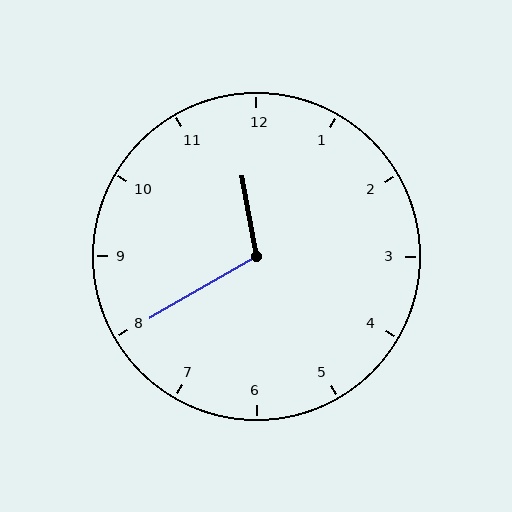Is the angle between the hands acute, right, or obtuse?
It is obtuse.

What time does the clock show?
11:40.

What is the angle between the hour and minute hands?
Approximately 110 degrees.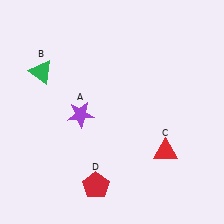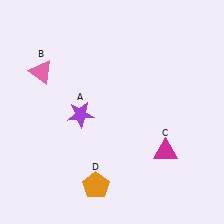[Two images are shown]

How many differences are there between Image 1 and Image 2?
There are 3 differences between the two images.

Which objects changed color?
B changed from green to pink. C changed from red to magenta. D changed from red to orange.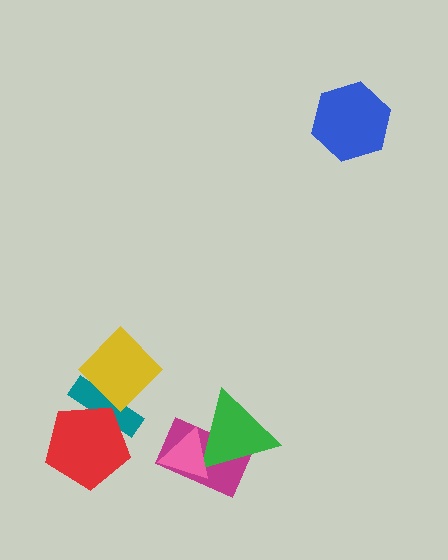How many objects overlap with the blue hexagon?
0 objects overlap with the blue hexagon.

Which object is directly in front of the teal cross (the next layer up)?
The red pentagon is directly in front of the teal cross.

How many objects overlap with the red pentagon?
1 object overlaps with the red pentagon.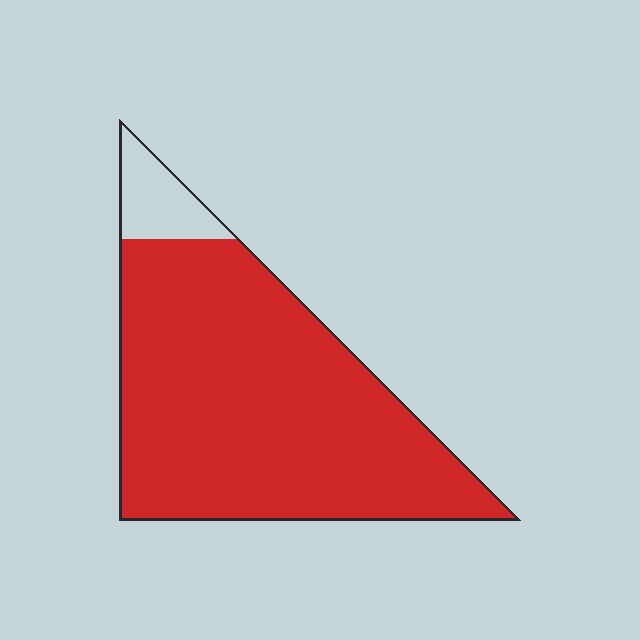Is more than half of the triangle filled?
Yes.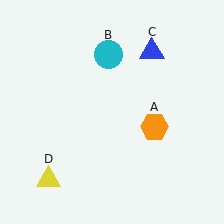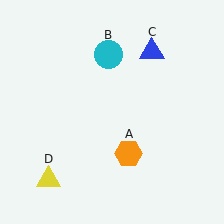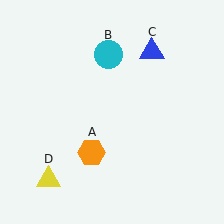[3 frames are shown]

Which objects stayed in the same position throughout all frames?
Cyan circle (object B) and blue triangle (object C) and yellow triangle (object D) remained stationary.